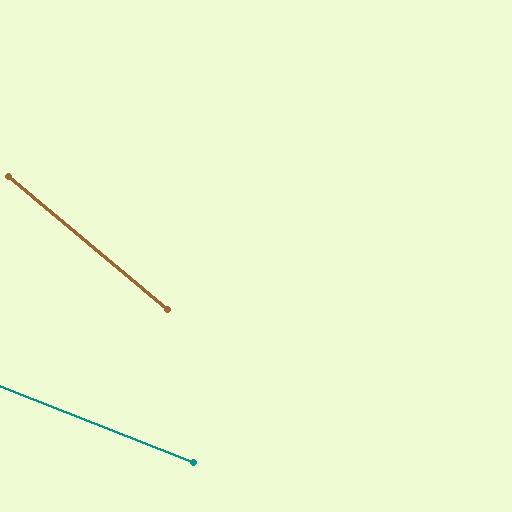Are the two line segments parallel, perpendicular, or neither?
Neither parallel nor perpendicular — they differ by about 18°.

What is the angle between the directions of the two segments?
Approximately 18 degrees.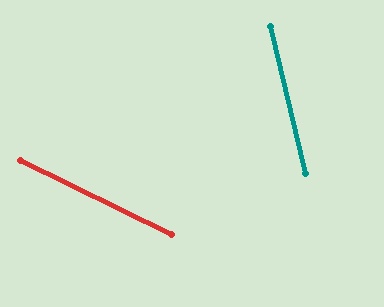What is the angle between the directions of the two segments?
Approximately 50 degrees.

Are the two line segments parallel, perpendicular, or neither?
Neither parallel nor perpendicular — they differ by about 50°.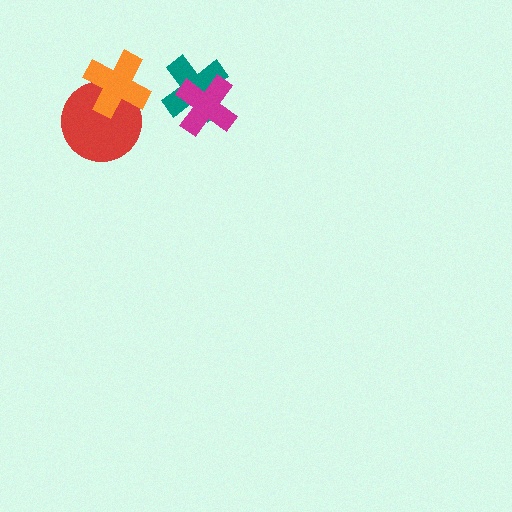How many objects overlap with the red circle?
1 object overlaps with the red circle.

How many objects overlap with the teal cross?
1 object overlaps with the teal cross.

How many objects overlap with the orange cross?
1 object overlaps with the orange cross.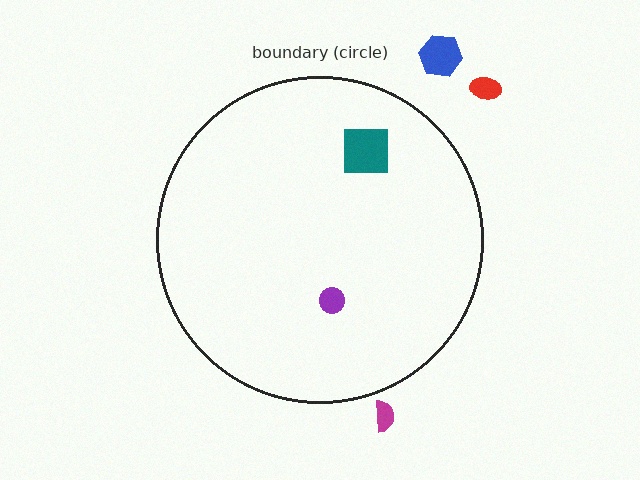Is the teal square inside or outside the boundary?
Inside.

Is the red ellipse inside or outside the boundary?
Outside.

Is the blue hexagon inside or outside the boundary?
Outside.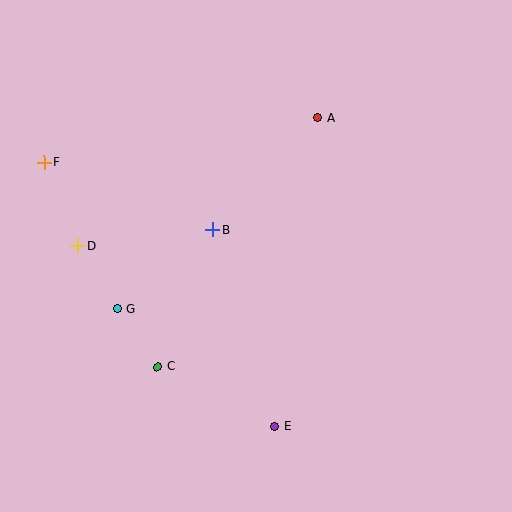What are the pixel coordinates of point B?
Point B is at (213, 230).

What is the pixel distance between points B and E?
The distance between B and E is 205 pixels.